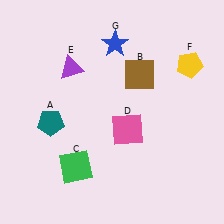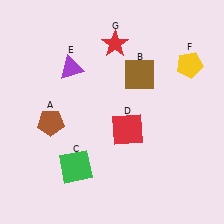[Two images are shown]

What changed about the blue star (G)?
In Image 1, G is blue. In Image 2, it changed to red.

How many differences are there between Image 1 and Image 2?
There are 3 differences between the two images.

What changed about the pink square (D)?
In Image 1, D is pink. In Image 2, it changed to red.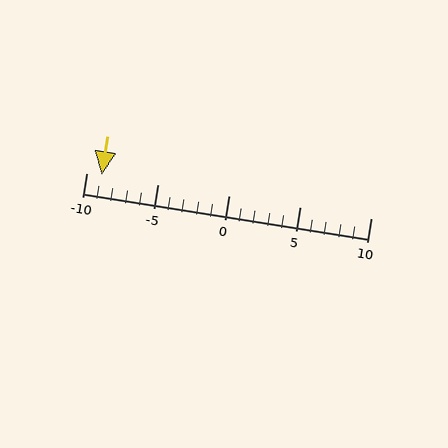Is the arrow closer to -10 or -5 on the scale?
The arrow is closer to -10.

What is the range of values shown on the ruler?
The ruler shows values from -10 to 10.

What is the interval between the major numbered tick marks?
The major tick marks are spaced 5 units apart.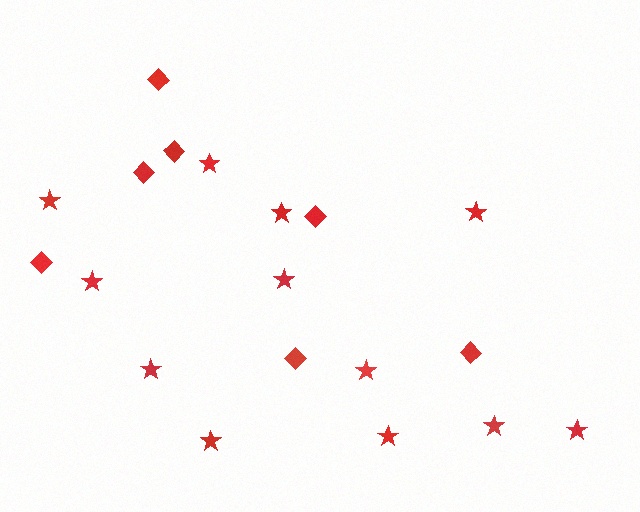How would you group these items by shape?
There are 2 groups: one group of stars (12) and one group of diamonds (7).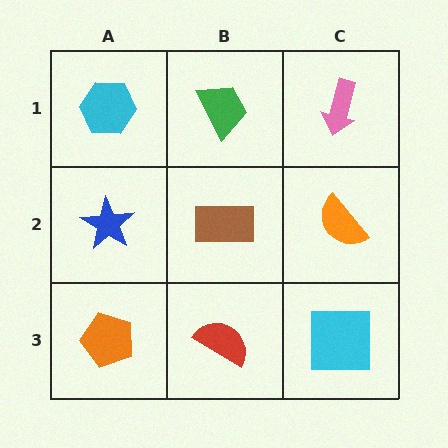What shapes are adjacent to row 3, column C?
An orange semicircle (row 2, column C), a red semicircle (row 3, column B).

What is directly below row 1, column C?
An orange semicircle.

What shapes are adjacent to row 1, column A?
A blue star (row 2, column A), a green trapezoid (row 1, column B).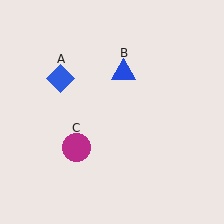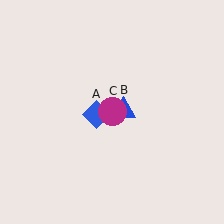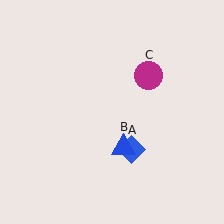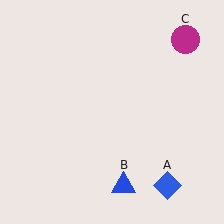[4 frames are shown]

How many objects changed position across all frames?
3 objects changed position: blue diamond (object A), blue triangle (object B), magenta circle (object C).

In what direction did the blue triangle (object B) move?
The blue triangle (object B) moved down.